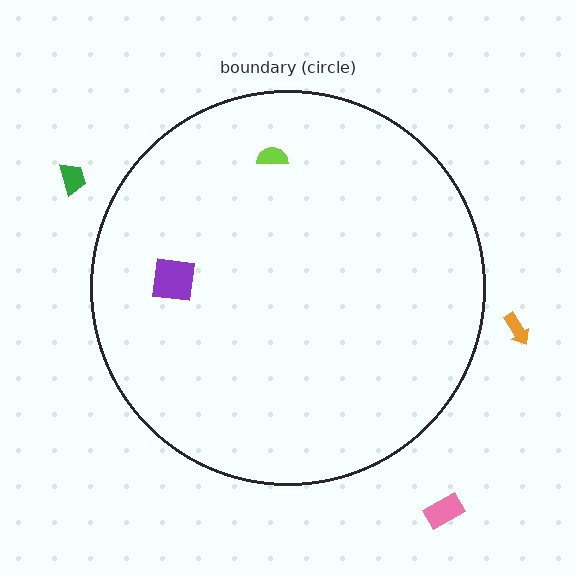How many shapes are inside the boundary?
2 inside, 3 outside.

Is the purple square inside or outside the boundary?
Inside.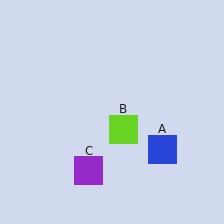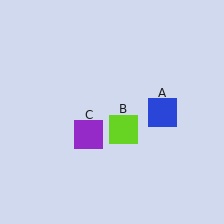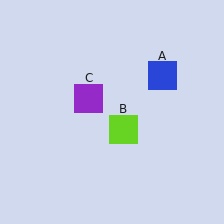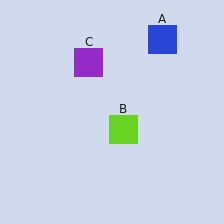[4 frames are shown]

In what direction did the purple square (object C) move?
The purple square (object C) moved up.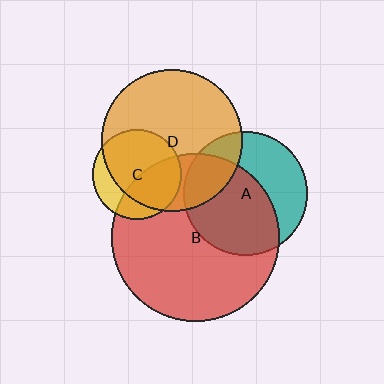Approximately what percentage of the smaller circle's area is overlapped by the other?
Approximately 25%.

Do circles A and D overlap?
Yes.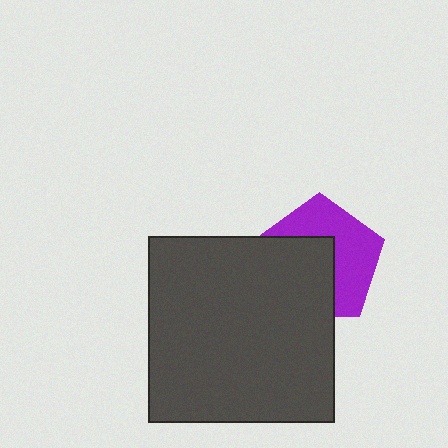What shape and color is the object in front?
The object in front is a dark gray square.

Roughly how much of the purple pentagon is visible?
About half of it is visible (roughly 50%).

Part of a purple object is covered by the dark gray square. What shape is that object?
It is a pentagon.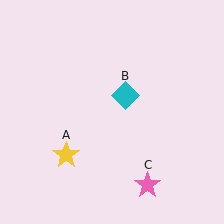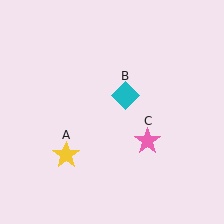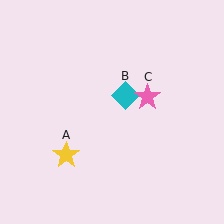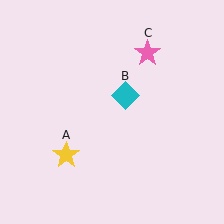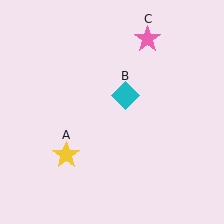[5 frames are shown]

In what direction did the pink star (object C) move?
The pink star (object C) moved up.